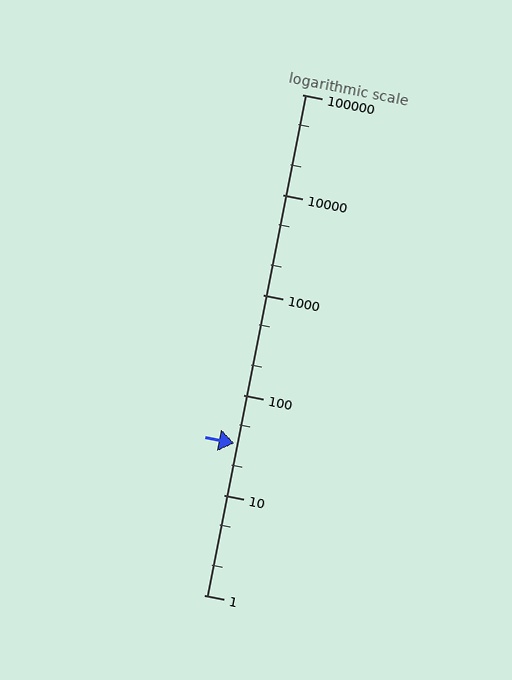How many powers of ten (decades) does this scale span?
The scale spans 5 decades, from 1 to 100000.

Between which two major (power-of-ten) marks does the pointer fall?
The pointer is between 10 and 100.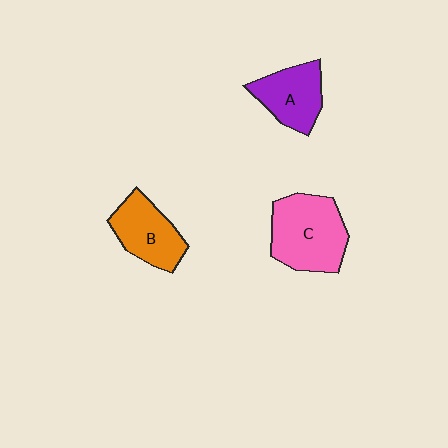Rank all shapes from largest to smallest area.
From largest to smallest: C (pink), B (orange), A (purple).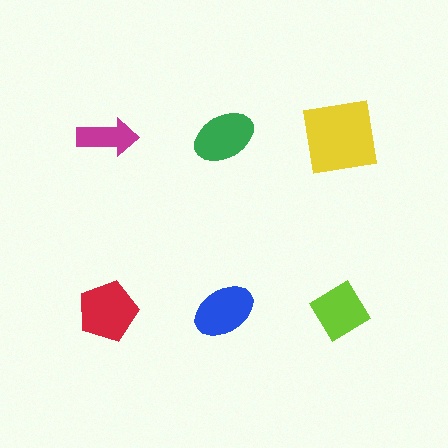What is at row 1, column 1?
A magenta arrow.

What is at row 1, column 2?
A green ellipse.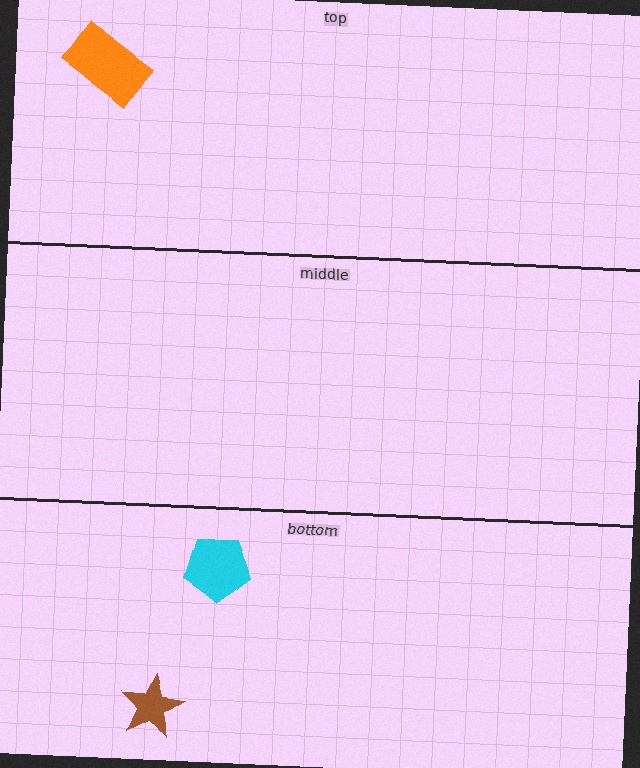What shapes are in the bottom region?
The cyan pentagon, the brown star.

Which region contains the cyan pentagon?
The bottom region.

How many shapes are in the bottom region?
2.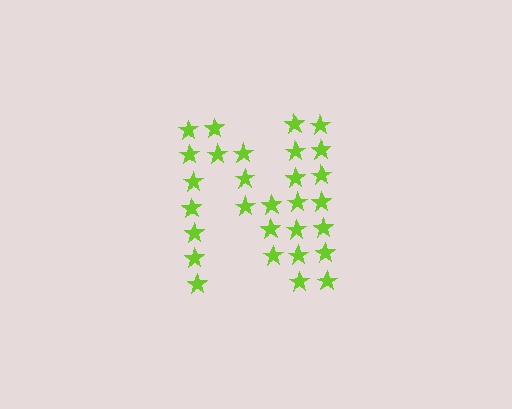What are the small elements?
The small elements are stars.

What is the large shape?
The large shape is the letter N.